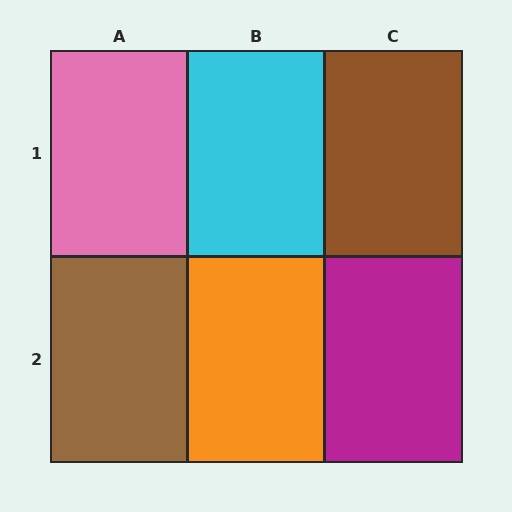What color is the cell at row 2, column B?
Orange.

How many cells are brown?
2 cells are brown.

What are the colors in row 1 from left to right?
Pink, cyan, brown.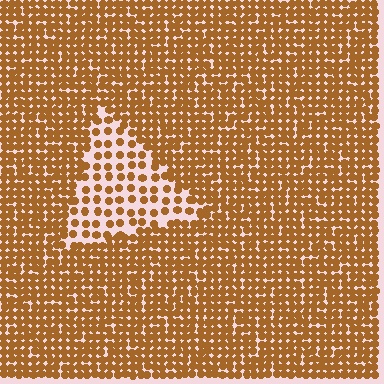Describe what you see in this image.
The image contains small brown elements arranged at two different densities. A triangle-shaped region is visible where the elements are less densely packed than the surrounding area.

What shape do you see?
I see a triangle.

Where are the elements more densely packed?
The elements are more densely packed outside the triangle boundary.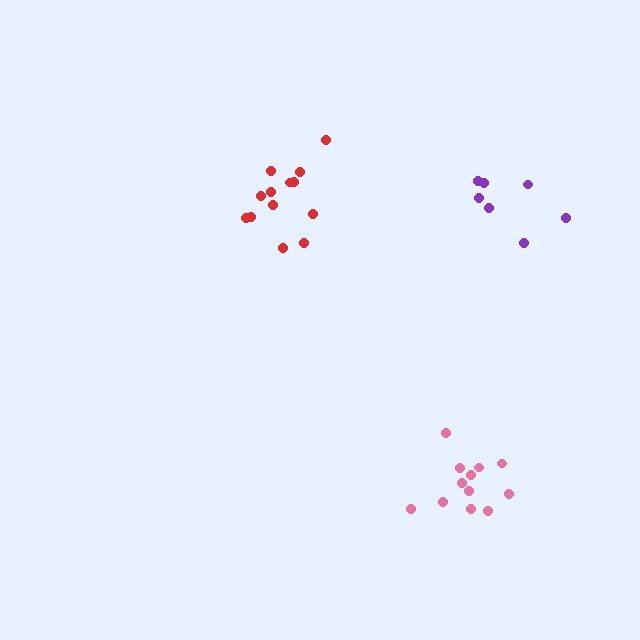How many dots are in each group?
Group 1: 13 dots, Group 2: 12 dots, Group 3: 7 dots (32 total).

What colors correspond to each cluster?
The clusters are colored: red, pink, purple.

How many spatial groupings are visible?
There are 3 spatial groupings.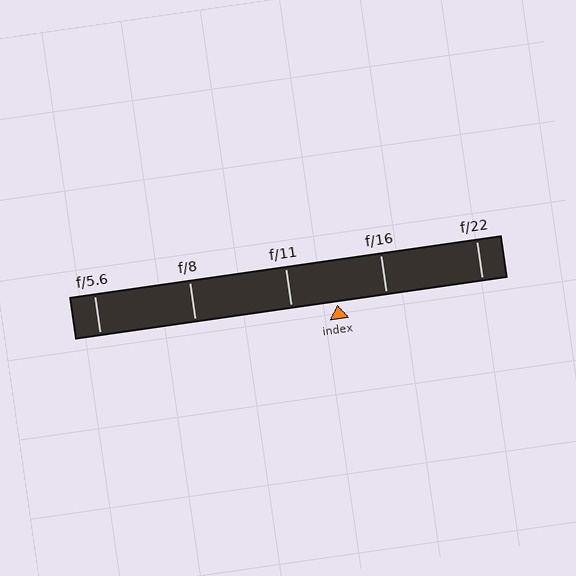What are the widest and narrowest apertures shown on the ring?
The widest aperture shown is f/5.6 and the narrowest is f/22.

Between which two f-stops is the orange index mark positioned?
The index mark is between f/11 and f/16.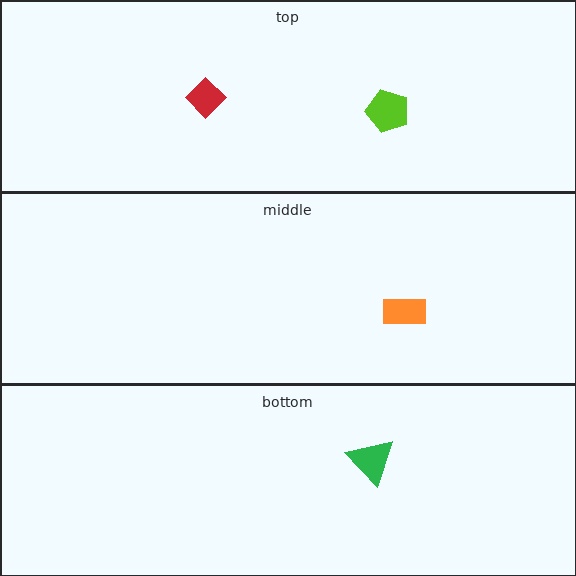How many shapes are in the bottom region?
1.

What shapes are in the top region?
The red diamond, the lime pentagon.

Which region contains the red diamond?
The top region.